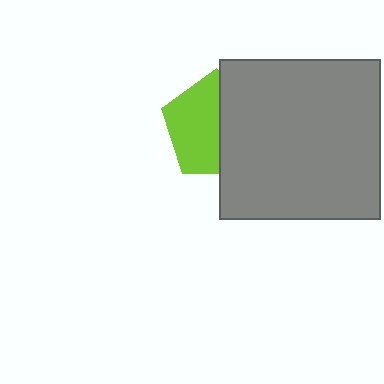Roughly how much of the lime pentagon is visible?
About half of it is visible (roughly 54%).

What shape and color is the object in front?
The object in front is a gray square.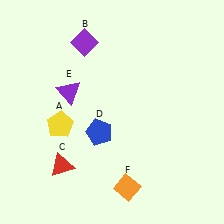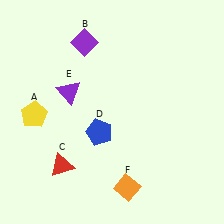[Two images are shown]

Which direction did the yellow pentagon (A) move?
The yellow pentagon (A) moved left.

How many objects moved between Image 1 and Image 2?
1 object moved between the two images.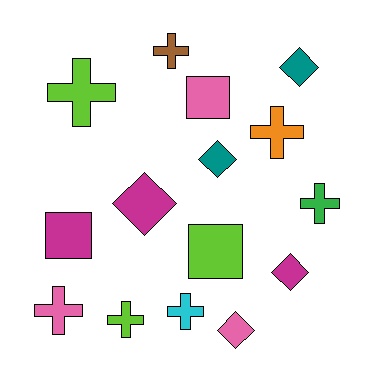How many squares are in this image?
There are 3 squares.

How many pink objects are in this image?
There are 3 pink objects.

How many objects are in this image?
There are 15 objects.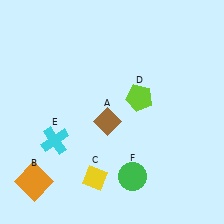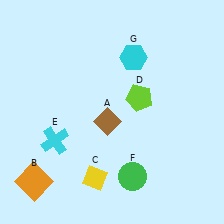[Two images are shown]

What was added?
A cyan hexagon (G) was added in Image 2.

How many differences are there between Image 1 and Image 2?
There is 1 difference between the two images.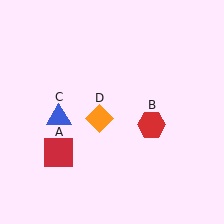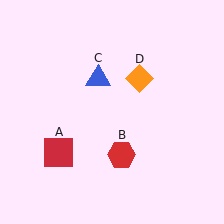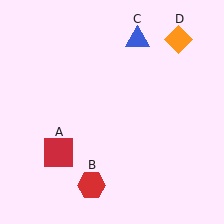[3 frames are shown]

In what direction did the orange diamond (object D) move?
The orange diamond (object D) moved up and to the right.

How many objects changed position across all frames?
3 objects changed position: red hexagon (object B), blue triangle (object C), orange diamond (object D).